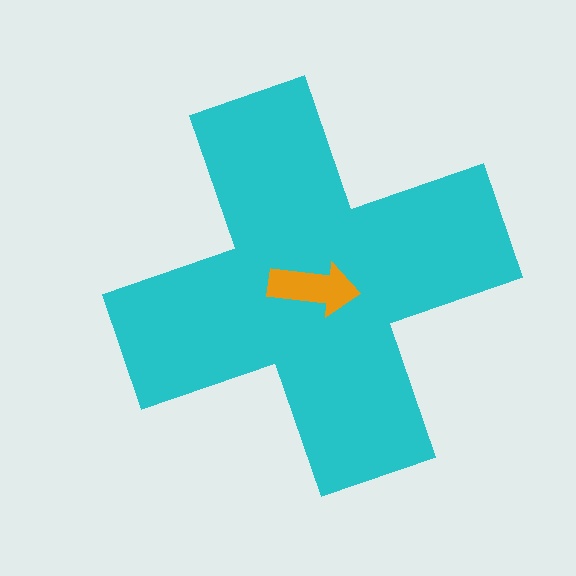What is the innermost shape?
The orange arrow.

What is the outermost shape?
The cyan cross.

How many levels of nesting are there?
2.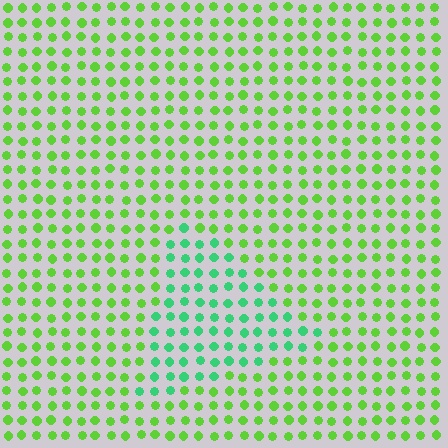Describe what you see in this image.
The image is filled with small lime elements in a uniform arrangement. A triangle-shaped region is visible where the elements are tinted to a slightly different hue, forming a subtle color boundary.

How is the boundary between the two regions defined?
The boundary is defined purely by a slight shift in hue (about 41 degrees). Spacing, size, and orientation are identical on both sides.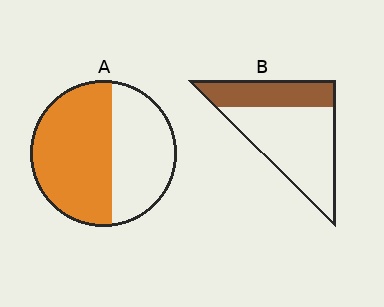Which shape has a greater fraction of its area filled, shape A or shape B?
Shape A.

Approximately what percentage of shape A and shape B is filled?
A is approximately 55% and B is approximately 35%.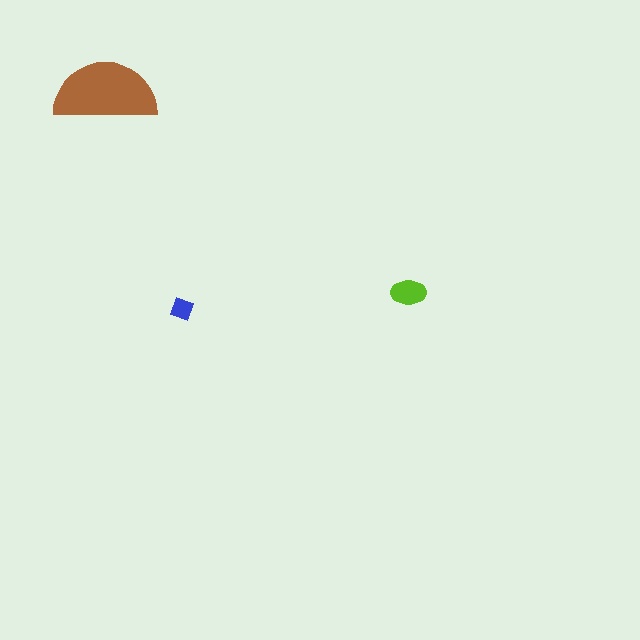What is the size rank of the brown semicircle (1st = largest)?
1st.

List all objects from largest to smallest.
The brown semicircle, the lime ellipse, the blue diamond.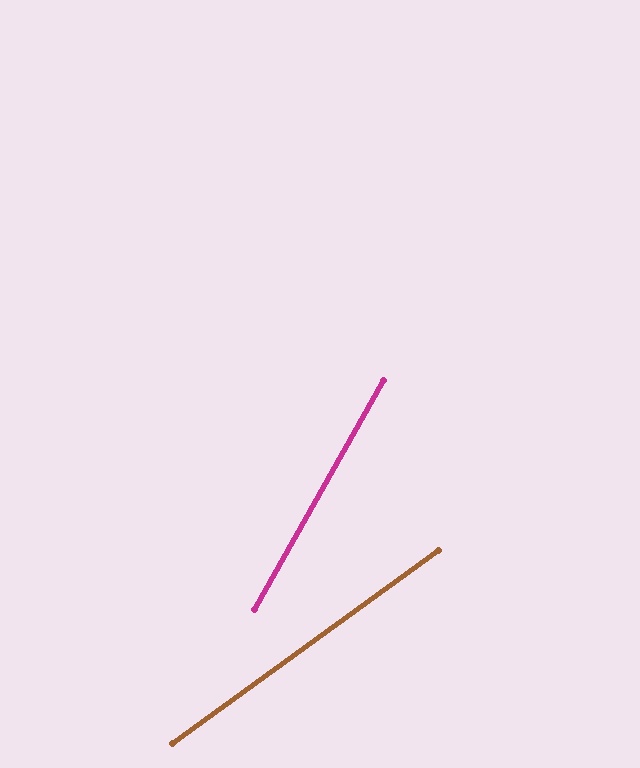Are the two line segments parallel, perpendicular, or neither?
Neither parallel nor perpendicular — they differ by about 25°.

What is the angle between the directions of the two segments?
Approximately 25 degrees.